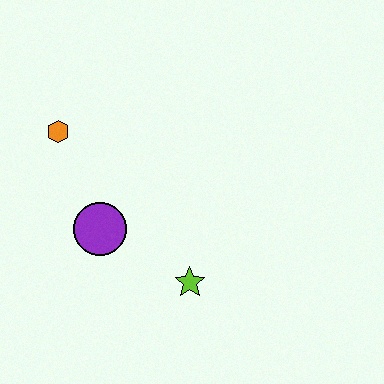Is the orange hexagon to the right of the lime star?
No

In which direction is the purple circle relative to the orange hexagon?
The purple circle is below the orange hexagon.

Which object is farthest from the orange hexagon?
The lime star is farthest from the orange hexagon.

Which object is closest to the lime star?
The purple circle is closest to the lime star.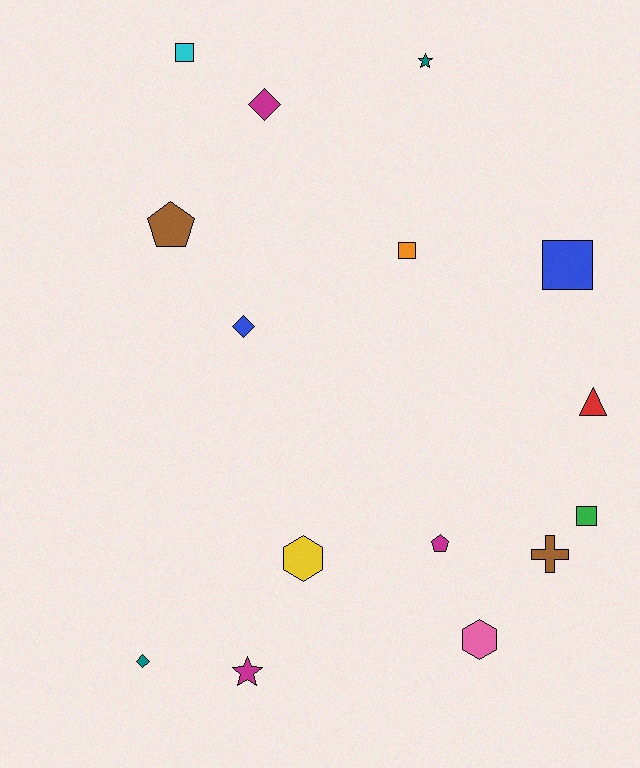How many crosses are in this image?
There is 1 cross.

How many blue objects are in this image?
There are 2 blue objects.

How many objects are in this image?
There are 15 objects.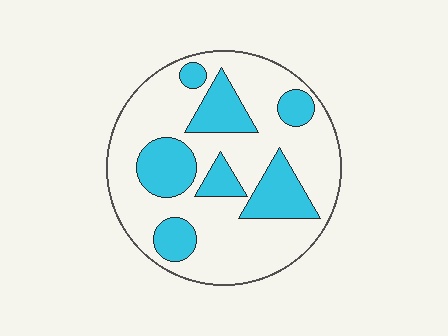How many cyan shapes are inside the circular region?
7.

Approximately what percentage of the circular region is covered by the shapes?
Approximately 30%.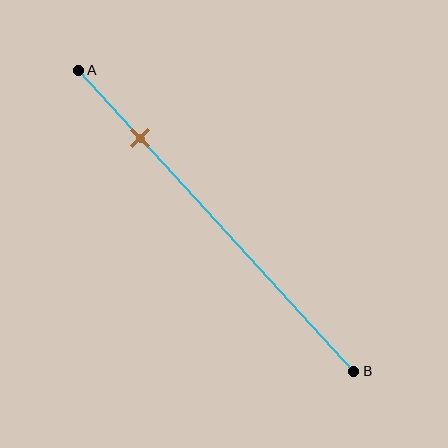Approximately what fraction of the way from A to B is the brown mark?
The brown mark is approximately 25% of the way from A to B.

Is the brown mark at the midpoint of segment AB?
No, the mark is at about 25% from A, not at the 50% midpoint.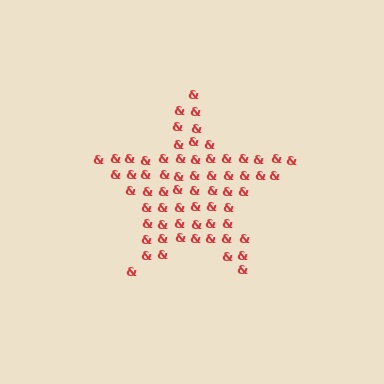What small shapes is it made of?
It is made of small ampersands.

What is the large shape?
The large shape is a star.